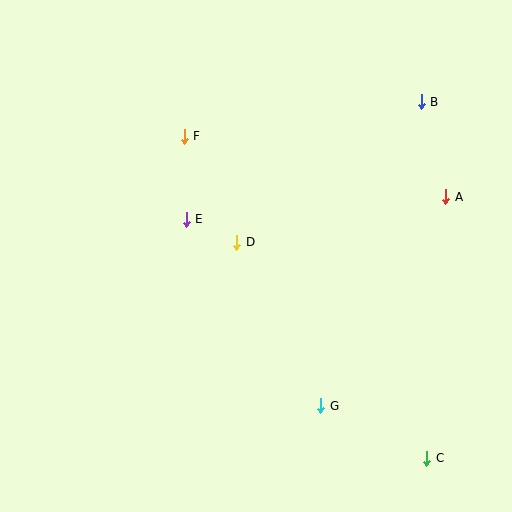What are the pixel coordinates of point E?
Point E is at (186, 219).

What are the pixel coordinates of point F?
Point F is at (184, 136).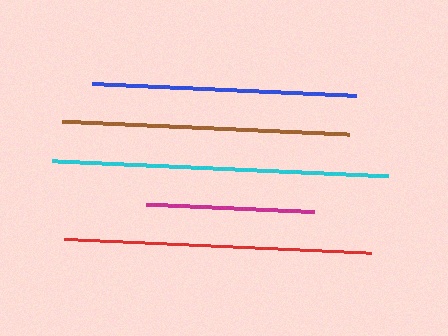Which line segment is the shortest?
The magenta line is the shortest at approximately 168 pixels.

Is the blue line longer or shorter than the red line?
The red line is longer than the blue line.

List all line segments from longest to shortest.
From longest to shortest: cyan, red, brown, blue, magenta.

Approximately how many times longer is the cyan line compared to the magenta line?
The cyan line is approximately 2.0 times the length of the magenta line.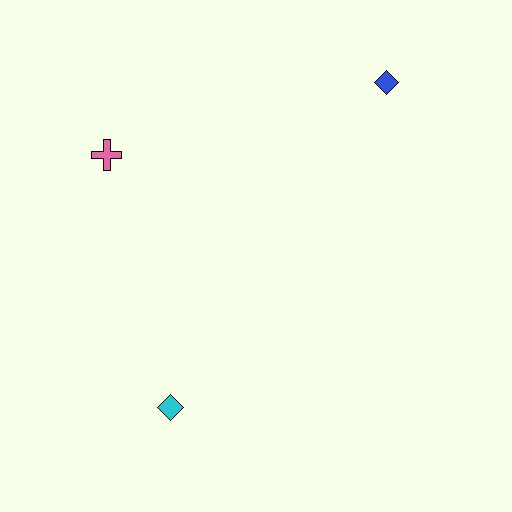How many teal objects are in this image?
There are no teal objects.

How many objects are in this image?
There are 3 objects.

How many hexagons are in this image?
There are no hexagons.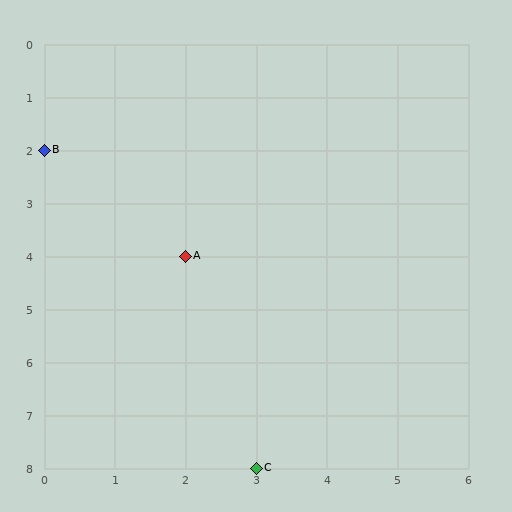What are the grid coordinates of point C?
Point C is at grid coordinates (3, 8).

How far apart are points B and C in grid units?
Points B and C are 3 columns and 6 rows apart (about 6.7 grid units diagonally).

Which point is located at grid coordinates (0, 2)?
Point B is at (0, 2).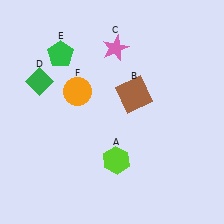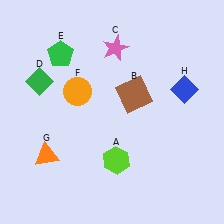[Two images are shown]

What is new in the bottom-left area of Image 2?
An orange triangle (G) was added in the bottom-left area of Image 2.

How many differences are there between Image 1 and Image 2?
There are 2 differences between the two images.